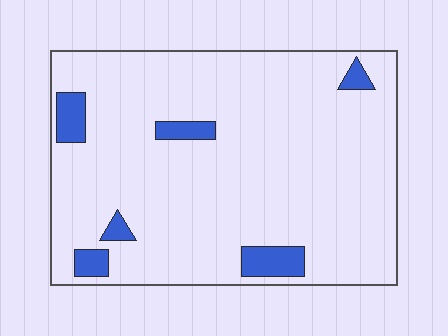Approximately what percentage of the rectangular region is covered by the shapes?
Approximately 10%.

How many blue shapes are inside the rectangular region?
6.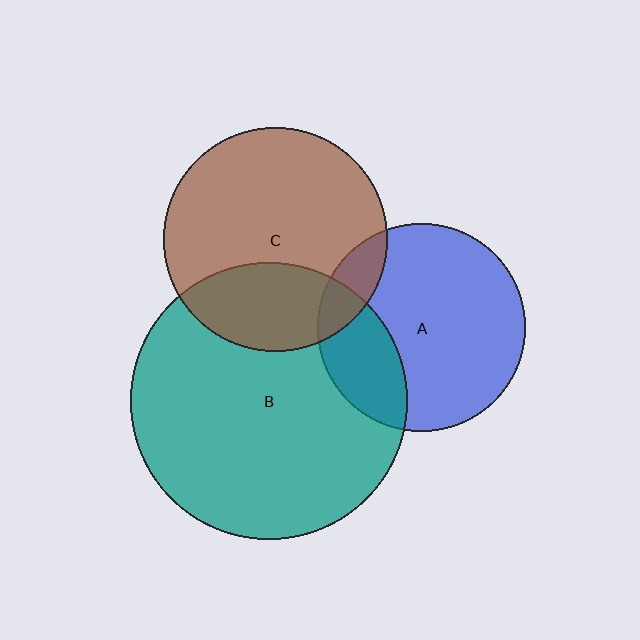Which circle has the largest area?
Circle B (teal).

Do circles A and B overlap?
Yes.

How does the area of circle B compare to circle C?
Approximately 1.5 times.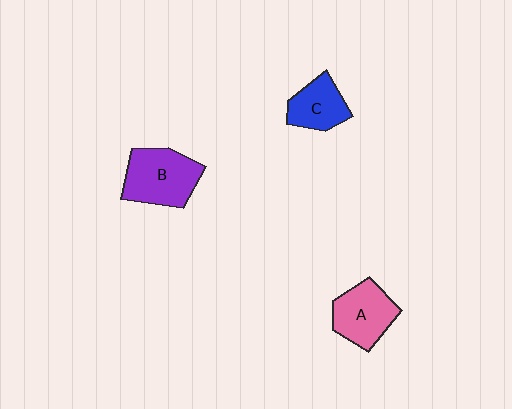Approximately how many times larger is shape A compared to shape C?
Approximately 1.3 times.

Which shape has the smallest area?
Shape C (blue).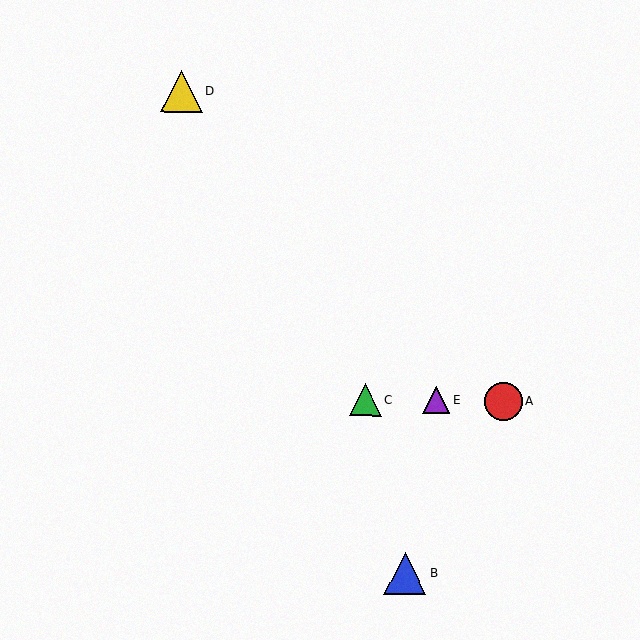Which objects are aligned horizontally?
Objects A, C, E are aligned horizontally.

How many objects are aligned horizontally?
3 objects (A, C, E) are aligned horizontally.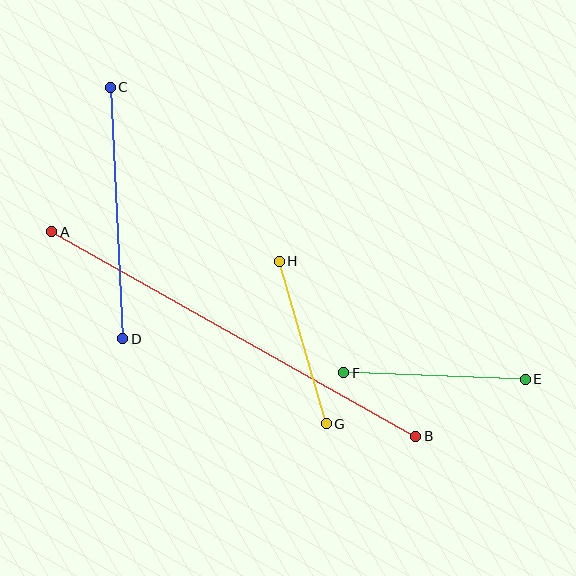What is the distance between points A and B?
The distance is approximately 418 pixels.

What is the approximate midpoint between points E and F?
The midpoint is at approximately (435, 376) pixels.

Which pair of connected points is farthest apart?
Points A and B are farthest apart.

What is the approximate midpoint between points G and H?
The midpoint is at approximately (303, 342) pixels.